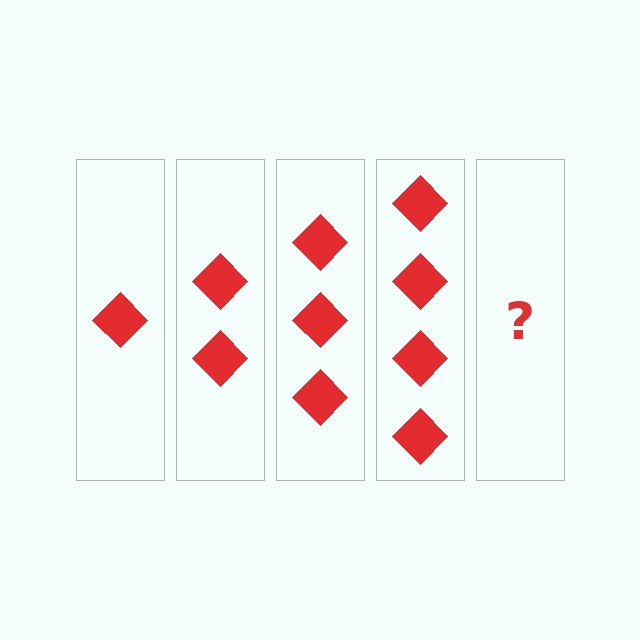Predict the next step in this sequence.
The next step is 5 diamonds.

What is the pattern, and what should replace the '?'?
The pattern is that each step adds one more diamond. The '?' should be 5 diamonds.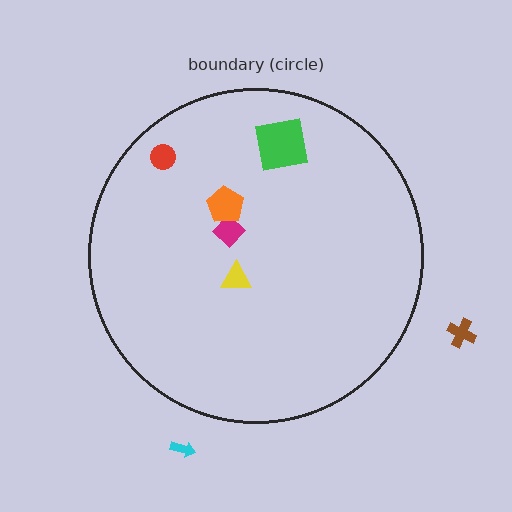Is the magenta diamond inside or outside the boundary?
Inside.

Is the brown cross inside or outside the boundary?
Outside.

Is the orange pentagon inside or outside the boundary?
Inside.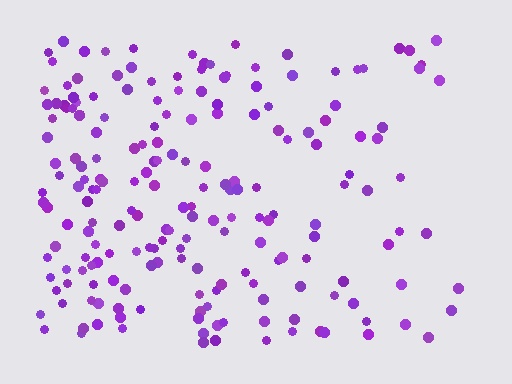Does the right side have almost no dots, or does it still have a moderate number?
Still a moderate number, just noticeably fewer than the left.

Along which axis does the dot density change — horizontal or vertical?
Horizontal.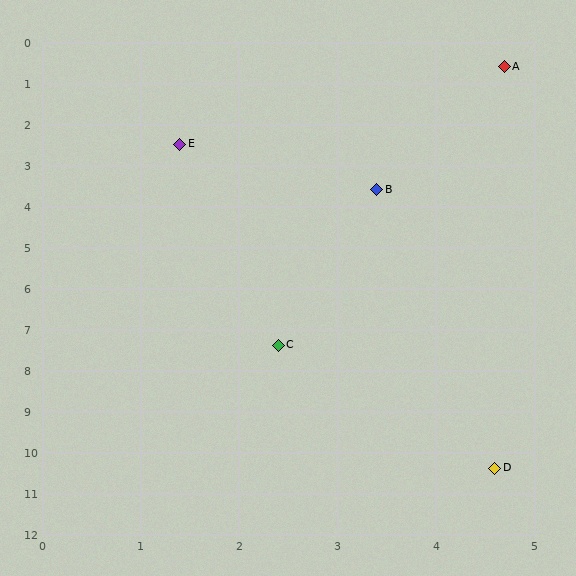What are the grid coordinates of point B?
Point B is at approximately (3.4, 3.6).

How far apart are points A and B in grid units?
Points A and B are about 3.3 grid units apart.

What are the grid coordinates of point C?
Point C is at approximately (2.4, 7.4).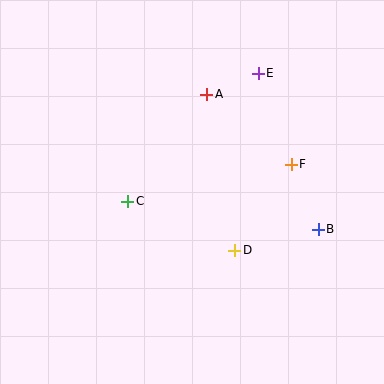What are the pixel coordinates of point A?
Point A is at (207, 94).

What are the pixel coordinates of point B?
Point B is at (318, 229).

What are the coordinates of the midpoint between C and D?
The midpoint between C and D is at (181, 226).